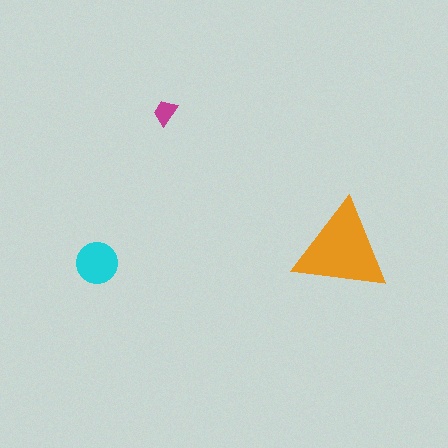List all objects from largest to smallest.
The orange triangle, the cyan circle, the magenta trapezoid.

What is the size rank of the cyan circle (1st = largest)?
2nd.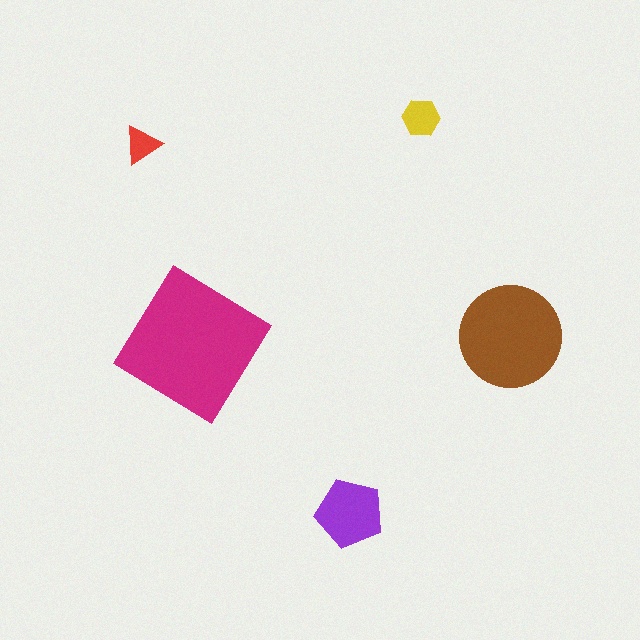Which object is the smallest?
The red triangle.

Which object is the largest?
The magenta diamond.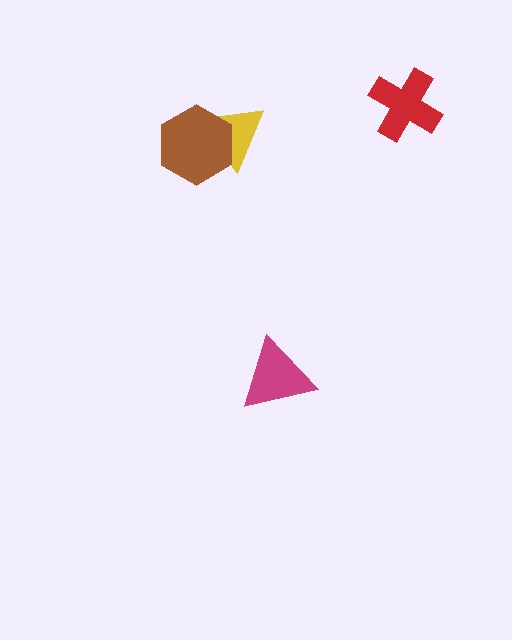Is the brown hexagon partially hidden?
No, no other shape covers it.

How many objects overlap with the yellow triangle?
1 object overlaps with the yellow triangle.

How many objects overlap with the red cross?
0 objects overlap with the red cross.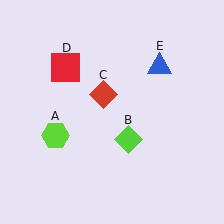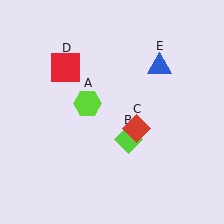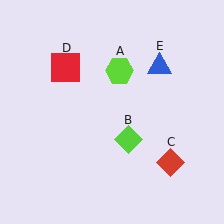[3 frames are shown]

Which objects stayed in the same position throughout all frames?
Lime diamond (object B) and red square (object D) and blue triangle (object E) remained stationary.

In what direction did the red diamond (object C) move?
The red diamond (object C) moved down and to the right.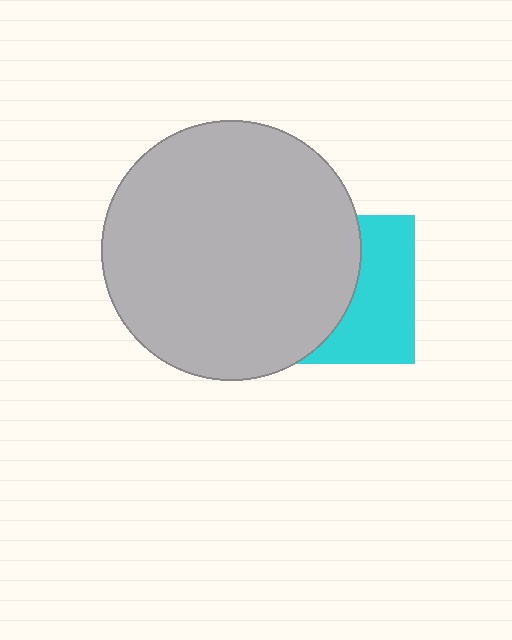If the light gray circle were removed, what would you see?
You would see the complete cyan square.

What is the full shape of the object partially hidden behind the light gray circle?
The partially hidden object is a cyan square.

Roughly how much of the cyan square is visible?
About half of it is visible (roughly 46%).